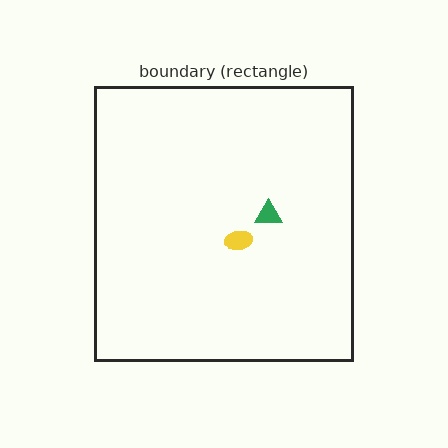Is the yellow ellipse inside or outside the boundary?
Inside.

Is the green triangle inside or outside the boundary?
Inside.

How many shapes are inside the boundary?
2 inside, 0 outside.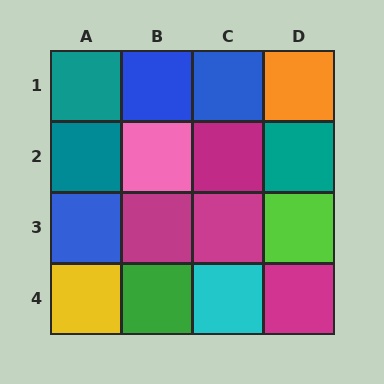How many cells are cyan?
1 cell is cyan.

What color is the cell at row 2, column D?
Teal.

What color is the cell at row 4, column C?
Cyan.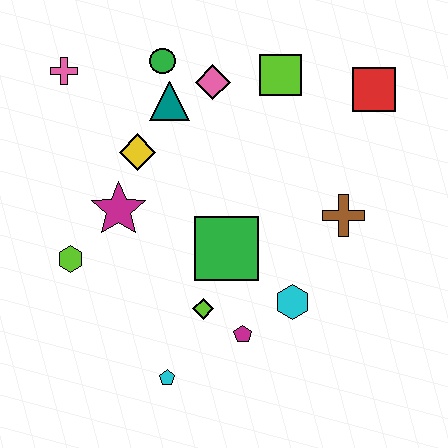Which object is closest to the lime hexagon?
The magenta star is closest to the lime hexagon.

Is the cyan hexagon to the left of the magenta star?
No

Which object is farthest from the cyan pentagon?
The red square is farthest from the cyan pentagon.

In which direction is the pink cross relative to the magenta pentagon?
The pink cross is above the magenta pentagon.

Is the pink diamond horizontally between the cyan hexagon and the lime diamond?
Yes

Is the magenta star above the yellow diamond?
No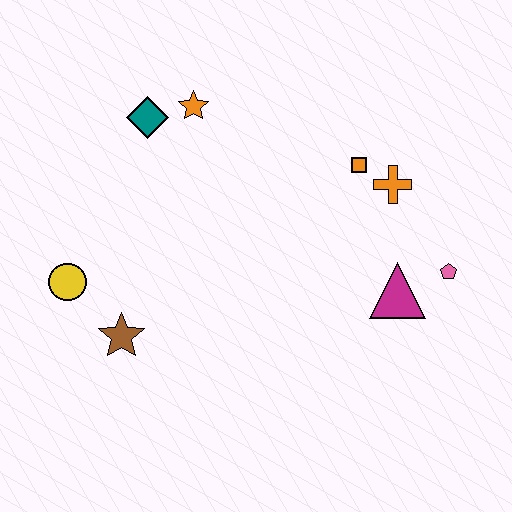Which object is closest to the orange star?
The teal diamond is closest to the orange star.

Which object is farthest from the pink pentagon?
The yellow circle is farthest from the pink pentagon.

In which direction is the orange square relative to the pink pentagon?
The orange square is above the pink pentagon.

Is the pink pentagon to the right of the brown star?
Yes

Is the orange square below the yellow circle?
No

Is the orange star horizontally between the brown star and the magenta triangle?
Yes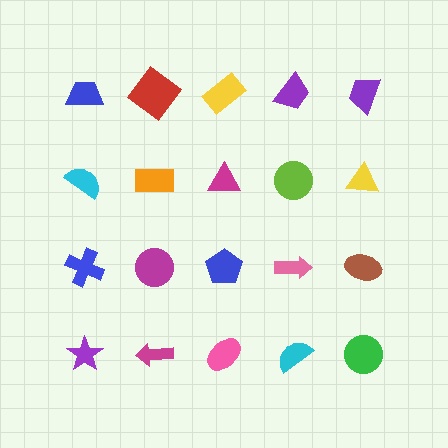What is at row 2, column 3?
A magenta triangle.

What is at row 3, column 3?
A blue pentagon.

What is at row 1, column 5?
A purple trapezoid.